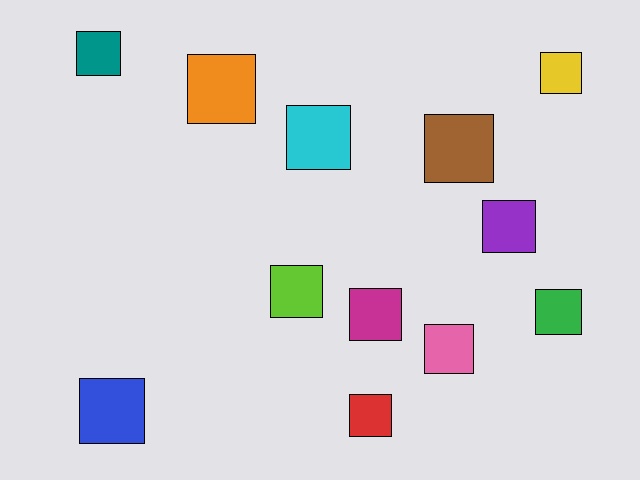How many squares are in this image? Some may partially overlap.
There are 12 squares.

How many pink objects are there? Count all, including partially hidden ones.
There is 1 pink object.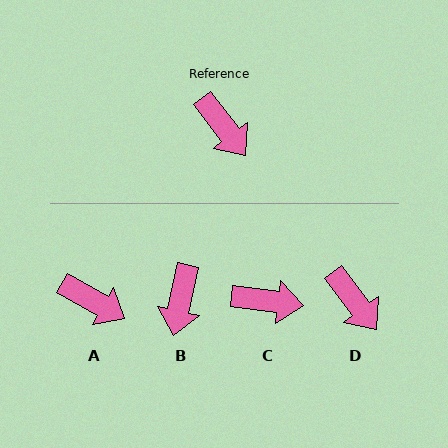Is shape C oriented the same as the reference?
No, it is off by about 46 degrees.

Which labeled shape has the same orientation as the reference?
D.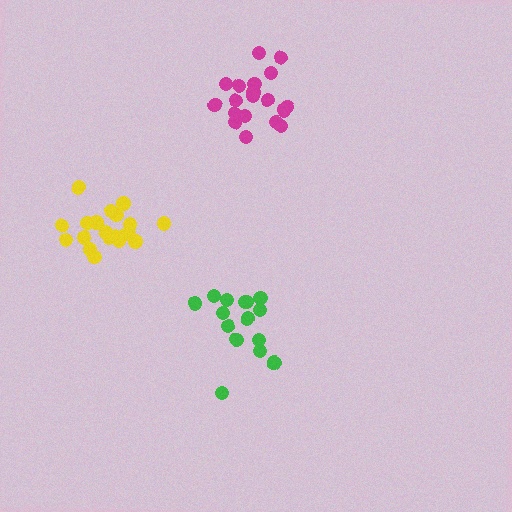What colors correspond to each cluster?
The clusters are colored: magenta, green, yellow.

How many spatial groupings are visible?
There are 3 spatial groupings.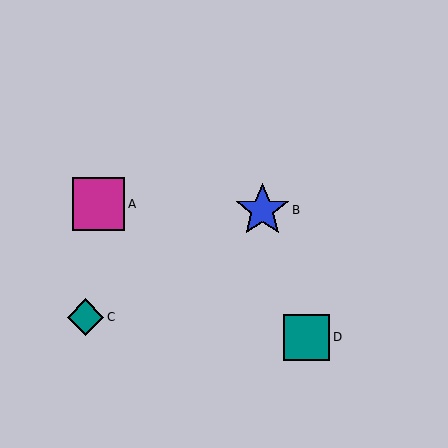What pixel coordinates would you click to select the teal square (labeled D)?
Click at (307, 337) to select the teal square D.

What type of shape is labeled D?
Shape D is a teal square.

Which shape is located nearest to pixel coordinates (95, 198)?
The magenta square (labeled A) at (98, 204) is nearest to that location.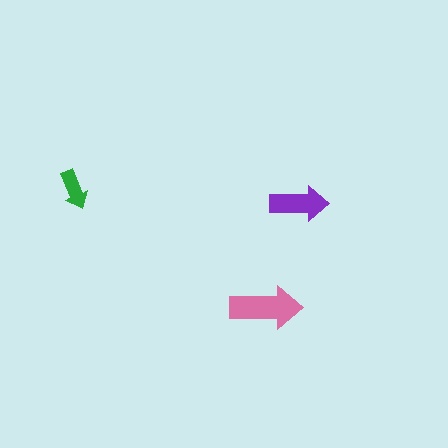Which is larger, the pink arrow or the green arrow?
The pink one.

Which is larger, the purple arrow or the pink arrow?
The pink one.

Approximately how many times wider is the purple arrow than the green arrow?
About 1.5 times wider.